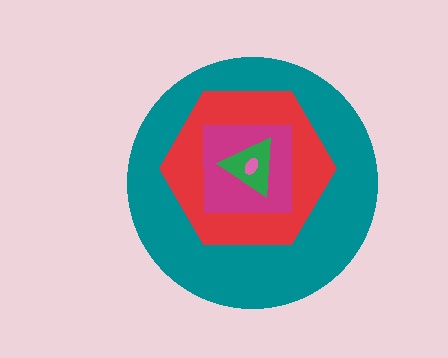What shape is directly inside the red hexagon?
The magenta square.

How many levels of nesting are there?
5.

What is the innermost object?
The pink ellipse.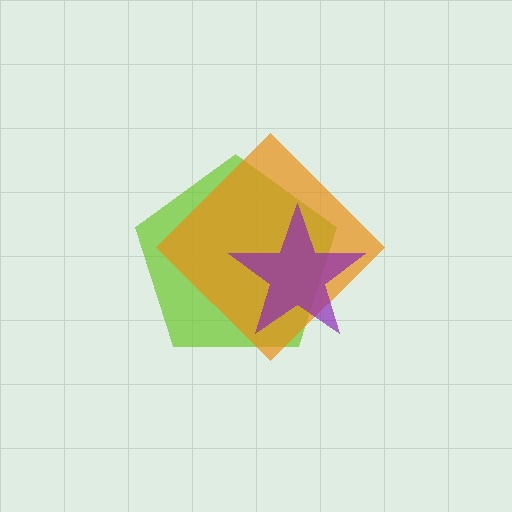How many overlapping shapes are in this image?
There are 3 overlapping shapes in the image.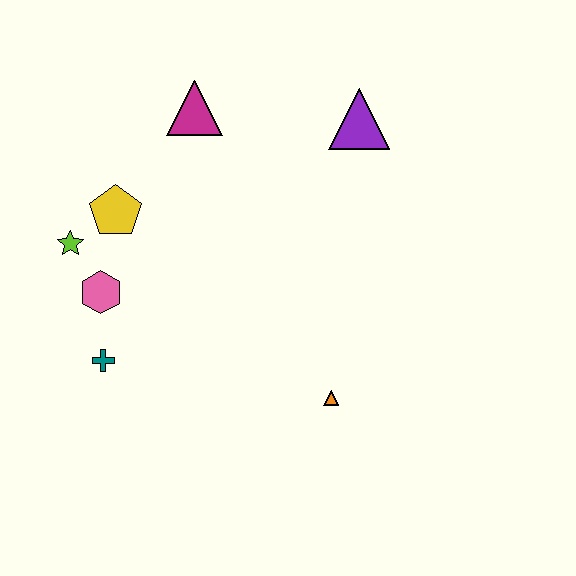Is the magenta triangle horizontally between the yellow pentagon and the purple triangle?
Yes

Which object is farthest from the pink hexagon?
The purple triangle is farthest from the pink hexagon.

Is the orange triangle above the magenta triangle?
No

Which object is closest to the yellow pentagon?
The lime star is closest to the yellow pentagon.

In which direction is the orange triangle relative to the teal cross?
The orange triangle is to the right of the teal cross.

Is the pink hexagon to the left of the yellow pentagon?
Yes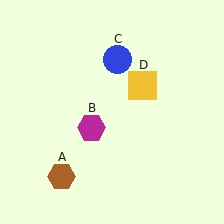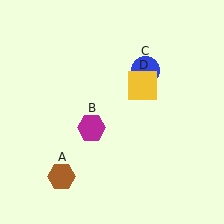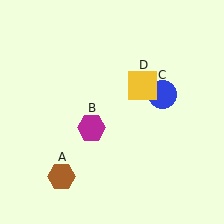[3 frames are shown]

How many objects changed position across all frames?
1 object changed position: blue circle (object C).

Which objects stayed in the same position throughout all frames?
Brown hexagon (object A) and magenta hexagon (object B) and yellow square (object D) remained stationary.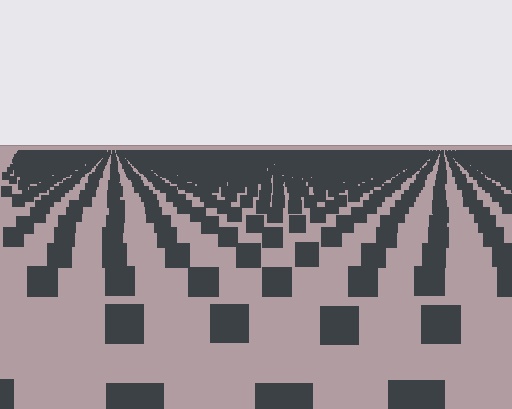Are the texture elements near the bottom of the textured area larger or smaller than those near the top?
Larger. Near the bottom, elements are closer to the viewer and appear at a bigger on-screen size.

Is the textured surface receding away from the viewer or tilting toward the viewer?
The surface is receding away from the viewer. Texture elements get smaller and denser toward the top.